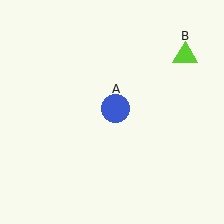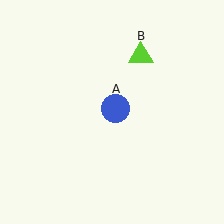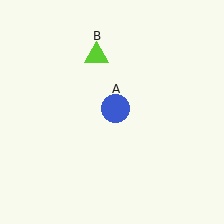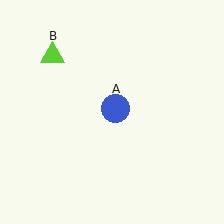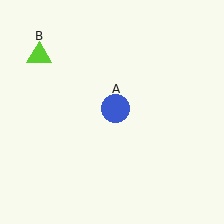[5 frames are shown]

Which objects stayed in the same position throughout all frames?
Blue circle (object A) remained stationary.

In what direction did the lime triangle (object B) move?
The lime triangle (object B) moved left.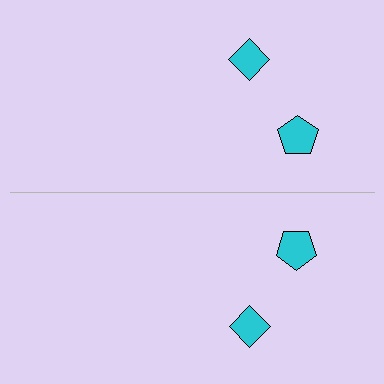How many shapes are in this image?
There are 4 shapes in this image.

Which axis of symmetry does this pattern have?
The pattern has a horizontal axis of symmetry running through the center of the image.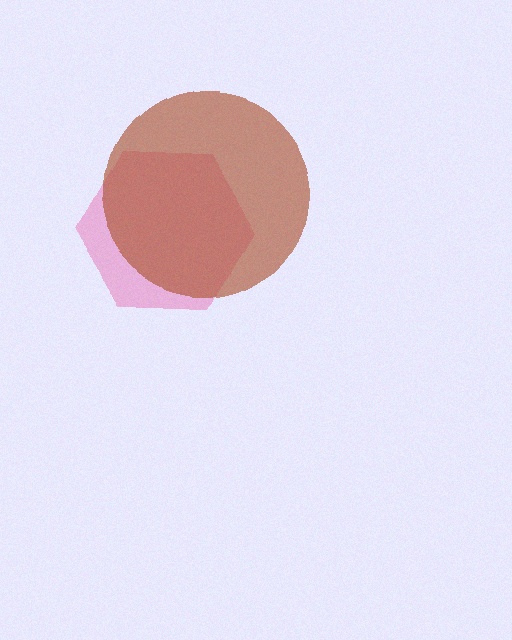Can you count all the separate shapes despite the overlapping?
Yes, there are 2 separate shapes.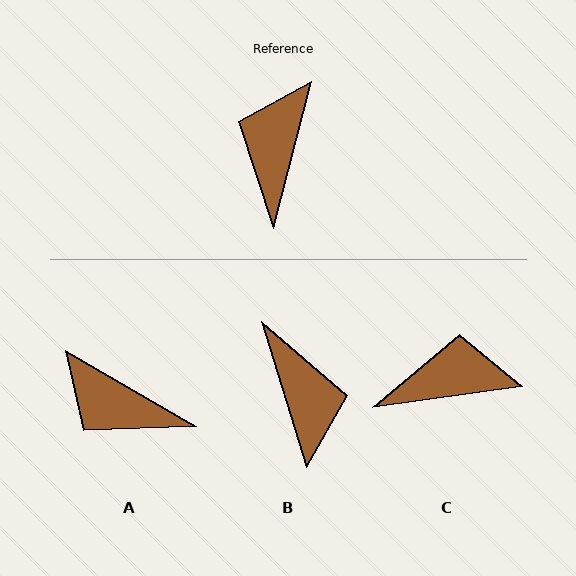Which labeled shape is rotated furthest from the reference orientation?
B, about 148 degrees away.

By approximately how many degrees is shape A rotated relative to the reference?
Approximately 74 degrees counter-clockwise.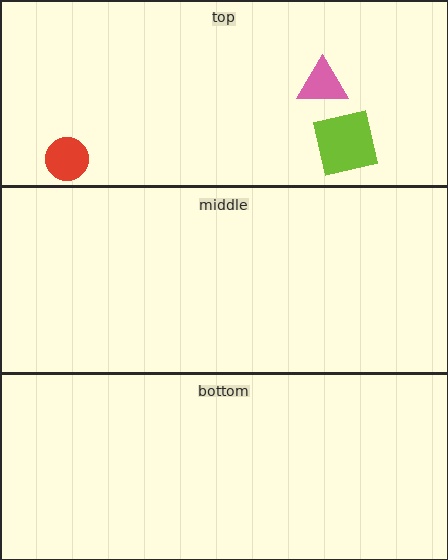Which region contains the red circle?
The top region.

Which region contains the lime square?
The top region.